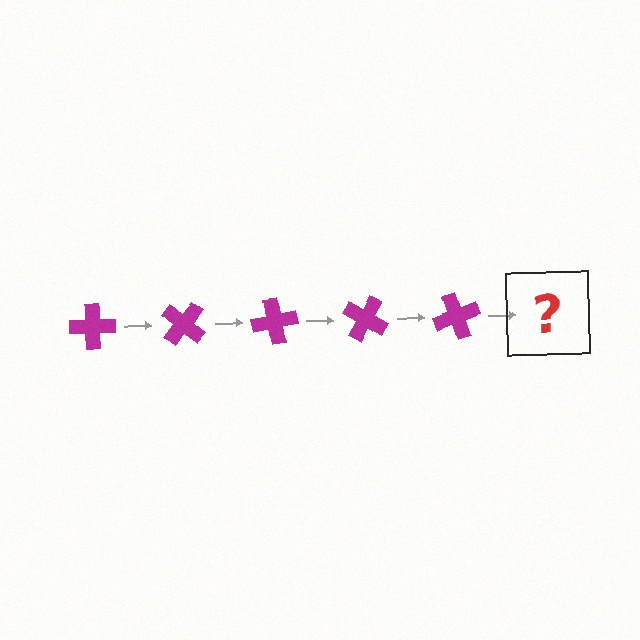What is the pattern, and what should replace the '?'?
The pattern is that the cross rotates 40 degrees each step. The '?' should be a magenta cross rotated 200 degrees.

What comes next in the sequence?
The next element should be a magenta cross rotated 200 degrees.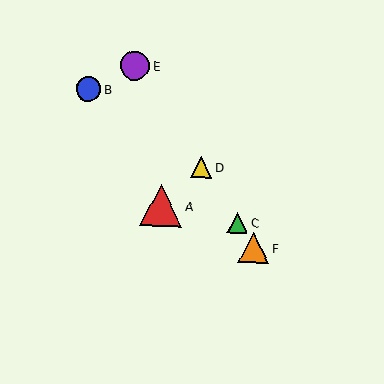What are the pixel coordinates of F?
Object F is at (254, 248).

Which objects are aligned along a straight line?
Objects C, D, E, F are aligned along a straight line.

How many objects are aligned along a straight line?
4 objects (C, D, E, F) are aligned along a straight line.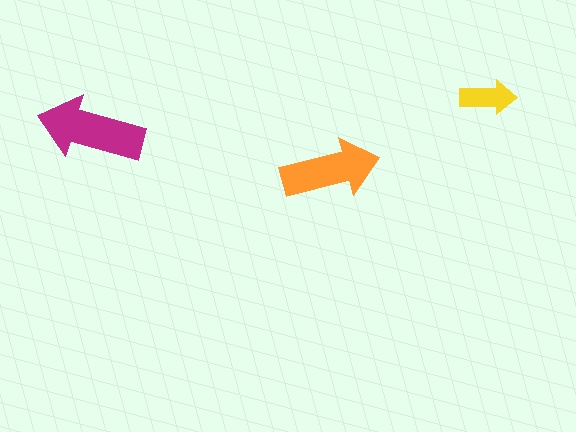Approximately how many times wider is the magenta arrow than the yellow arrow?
About 2 times wider.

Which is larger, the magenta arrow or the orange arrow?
The magenta one.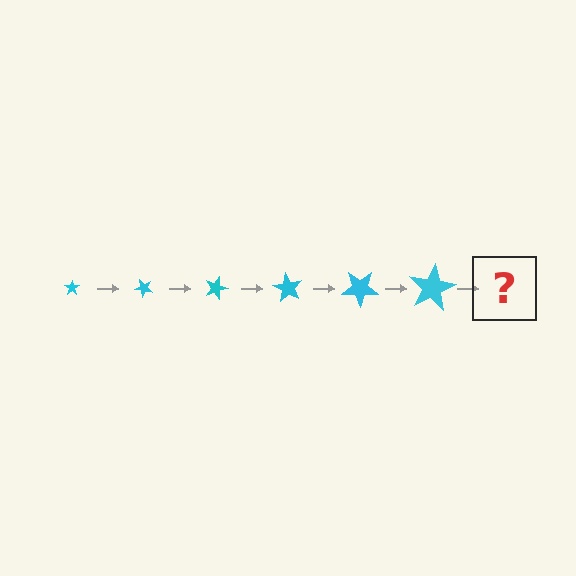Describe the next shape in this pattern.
It should be a star, larger than the previous one and rotated 270 degrees from the start.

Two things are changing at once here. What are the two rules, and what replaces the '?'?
The two rules are that the star grows larger each step and it rotates 45 degrees each step. The '?' should be a star, larger than the previous one and rotated 270 degrees from the start.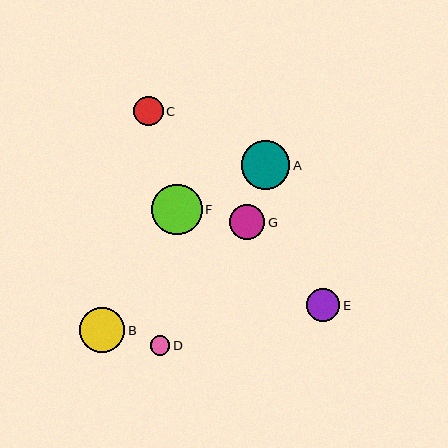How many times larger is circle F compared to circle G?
Circle F is approximately 1.4 times the size of circle G.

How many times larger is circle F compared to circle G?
Circle F is approximately 1.4 times the size of circle G.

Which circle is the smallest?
Circle D is the smallest with a size of approximately 20 pixels.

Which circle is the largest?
Circle F is the largest with a size of approximately 50 pixels.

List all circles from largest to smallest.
From largest to smallest: F, A, B, G, E, C, D.